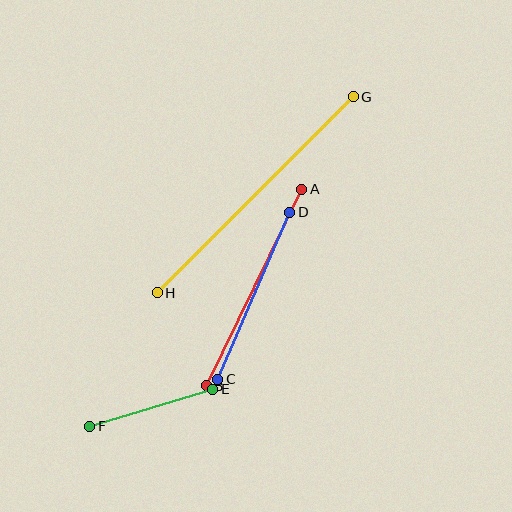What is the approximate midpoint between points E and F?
The midpoint is at approximately (151, 408) pixels.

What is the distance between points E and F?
The distance is approximately 129 pixels.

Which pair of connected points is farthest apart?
Points G and H are farthest apart.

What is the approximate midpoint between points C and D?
The midpoint is at approximately (254, 296) pixels.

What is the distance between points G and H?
The distance is approximately 277 pixels.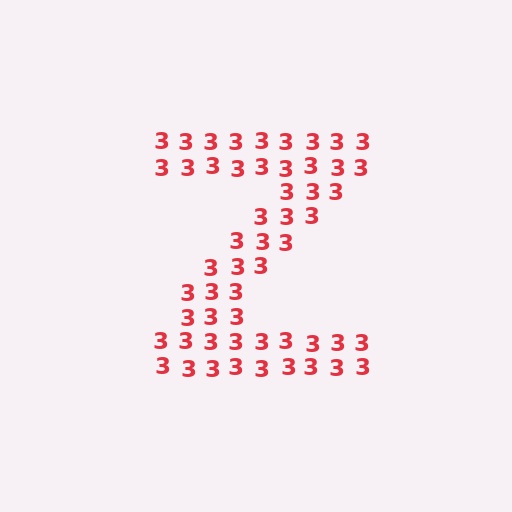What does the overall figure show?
The overall figure shows the letter Z.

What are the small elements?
The small elements are digit 3's.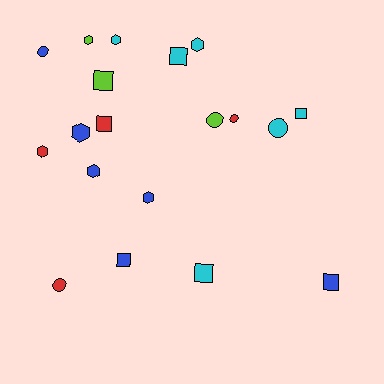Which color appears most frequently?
Blue, with 6 objects.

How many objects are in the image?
There are 19 objects.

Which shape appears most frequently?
Square, with 7 objects.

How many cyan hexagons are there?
There are 2 cyan hexagons.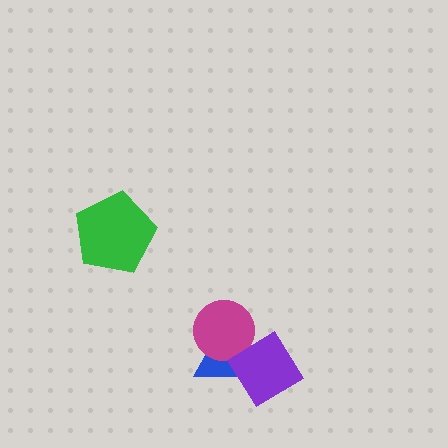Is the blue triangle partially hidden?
Yes, it is partially covered by another shape.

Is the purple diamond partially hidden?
No, no other shape covers it.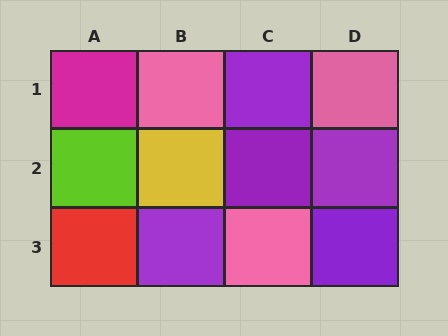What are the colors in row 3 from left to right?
Red, purple, pink, purple.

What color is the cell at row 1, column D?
Pink.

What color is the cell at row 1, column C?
Purple.